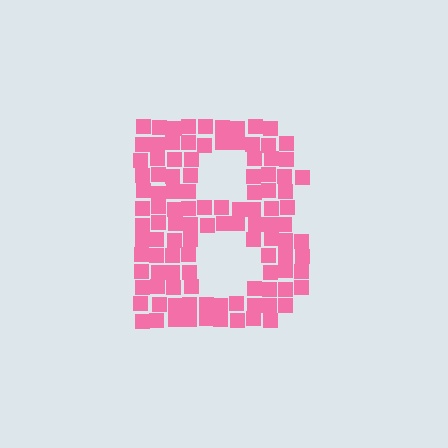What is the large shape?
The large shape is the letter B.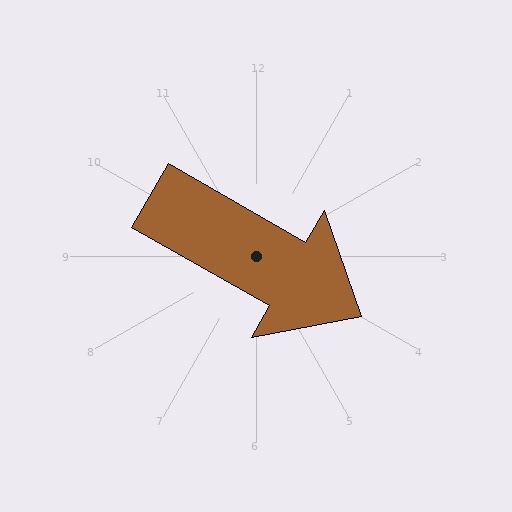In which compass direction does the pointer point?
Southeast.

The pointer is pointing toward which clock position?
Roughly 4 o'clock.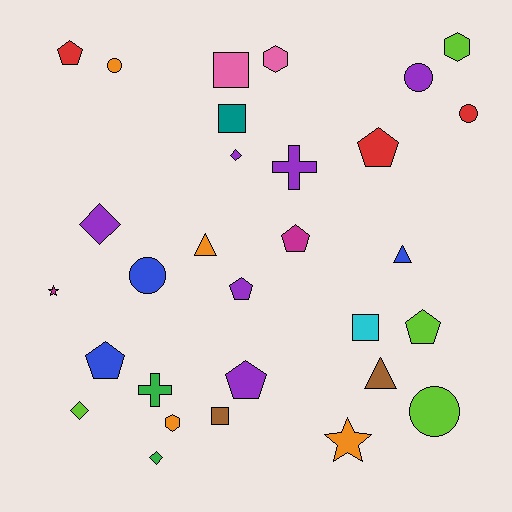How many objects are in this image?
There are 30 objects.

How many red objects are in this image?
There are 3 red objects.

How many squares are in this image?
There are 4 squares.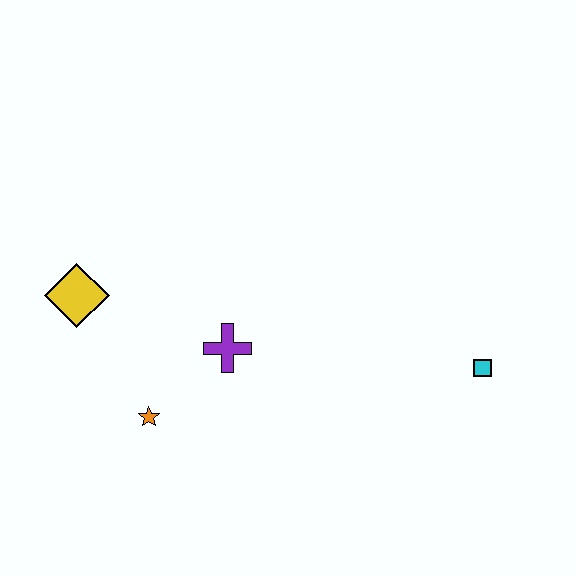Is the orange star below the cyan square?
Yes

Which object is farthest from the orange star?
The cyan square is farthest from the orange star.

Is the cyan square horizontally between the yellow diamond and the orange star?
No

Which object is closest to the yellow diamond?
The orange star is closest to the yellow diamond.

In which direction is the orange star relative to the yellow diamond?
The orange star is below the yellow diamond.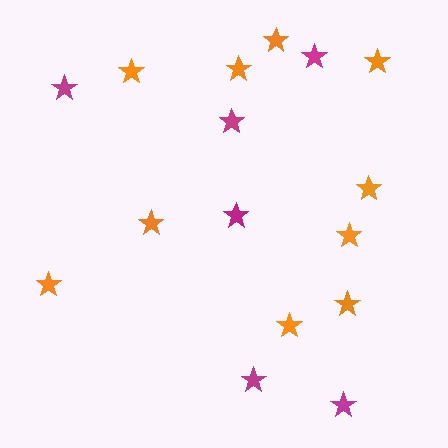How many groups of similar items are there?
There are 2 groups: one group of magenta stars (6) and one group of orange stars (10).